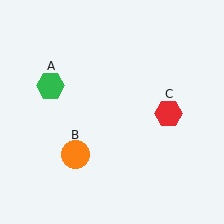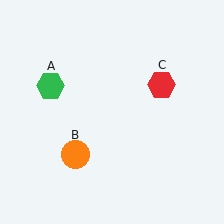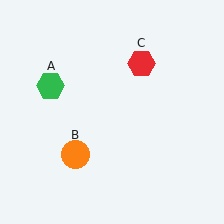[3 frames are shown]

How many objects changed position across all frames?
1 object changed position: red hexagon (object C).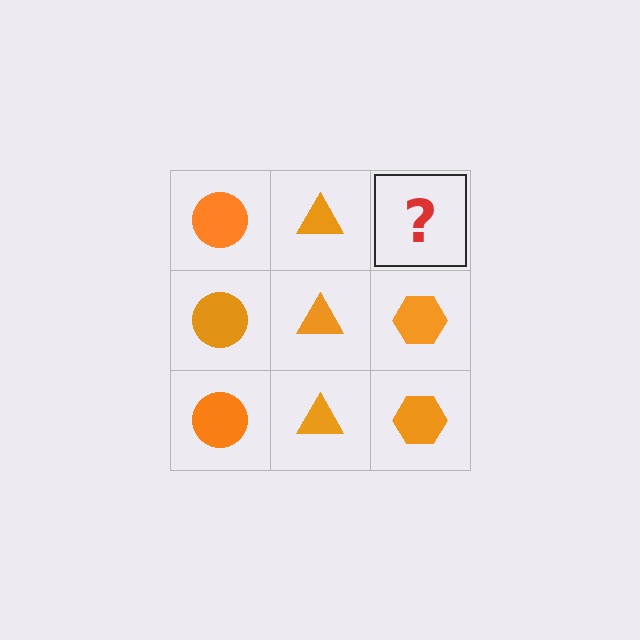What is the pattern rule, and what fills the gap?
The rule is that each column has a consistent shape. The gap should be filled with an orange hexagon.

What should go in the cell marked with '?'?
The missing cell should contain an orange hexagon.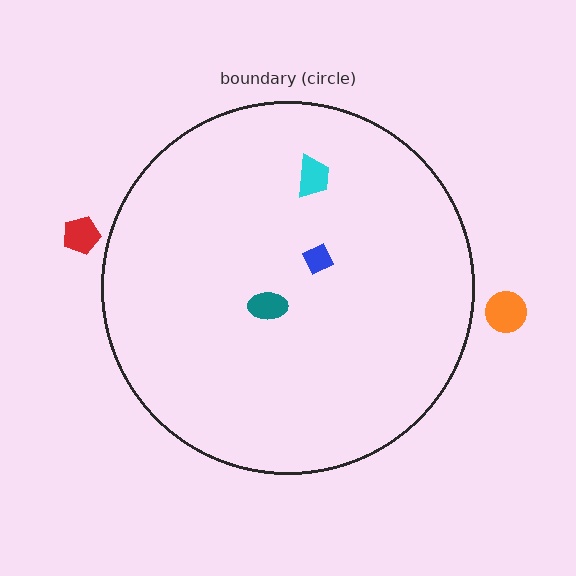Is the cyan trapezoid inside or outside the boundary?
Inside.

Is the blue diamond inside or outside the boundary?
Inside.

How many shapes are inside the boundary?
3 inside, 2 outside.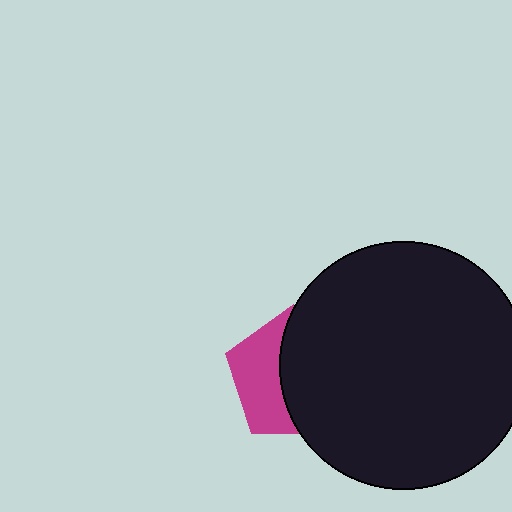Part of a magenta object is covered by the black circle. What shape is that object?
It is a pentagon.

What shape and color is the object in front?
The object in front is a black circle.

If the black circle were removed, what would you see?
You would see the complete magenta pentagon.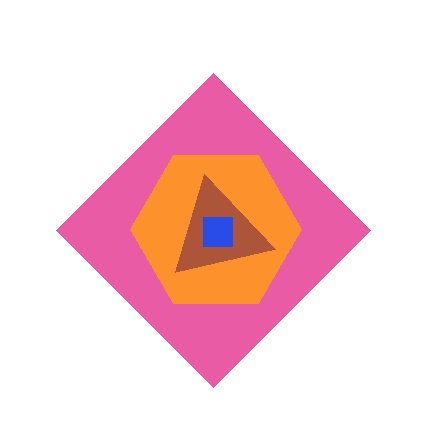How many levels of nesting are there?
4.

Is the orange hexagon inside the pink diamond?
Yes.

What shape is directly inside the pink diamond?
The orange hexagon.